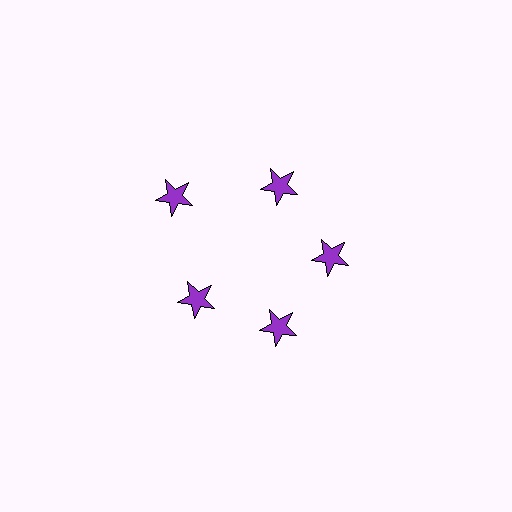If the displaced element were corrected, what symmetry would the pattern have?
It would have 5-fold rotational symmetry — the pattern would map onto itself every 72 degrees.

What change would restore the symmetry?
The symmetry would be restored by moving it inward, back onto the ring so that all 5 stars sit at equal angles and equal distance from the center.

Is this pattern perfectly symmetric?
No. The 5 purple stars are arranged in a ring, but one element near the 10 o'clock position is pushed outward from the center, breaking the 5-fold rotational symmetry.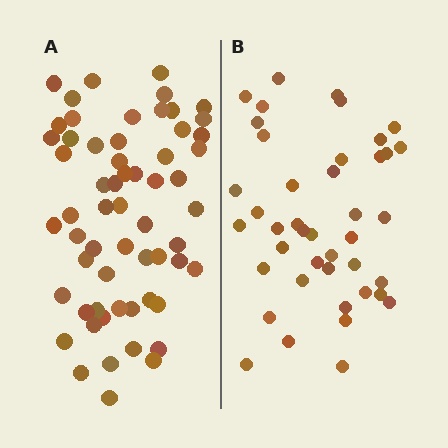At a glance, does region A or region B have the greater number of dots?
Region A (the left region) has more dots.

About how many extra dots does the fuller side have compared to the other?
Region A has approximately 20 more dots than region B.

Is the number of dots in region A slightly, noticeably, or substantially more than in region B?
Region A has noticeably more, but not dramatically so. The ratio is roughly 1.4 to 1.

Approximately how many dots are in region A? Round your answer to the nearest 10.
About 60 dots.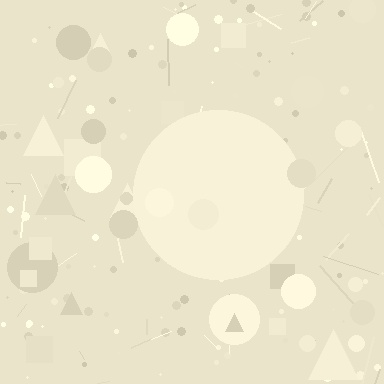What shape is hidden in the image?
A circle is hidden in the image.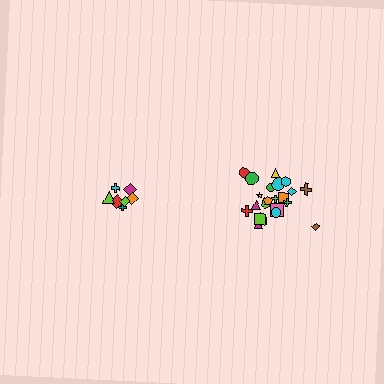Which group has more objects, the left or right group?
The right group.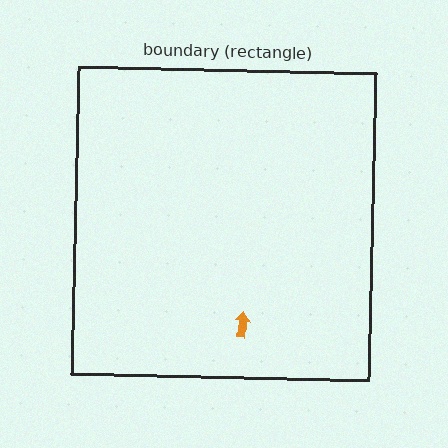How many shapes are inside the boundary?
1 inside, 0 outside.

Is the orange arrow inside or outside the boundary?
Inside.